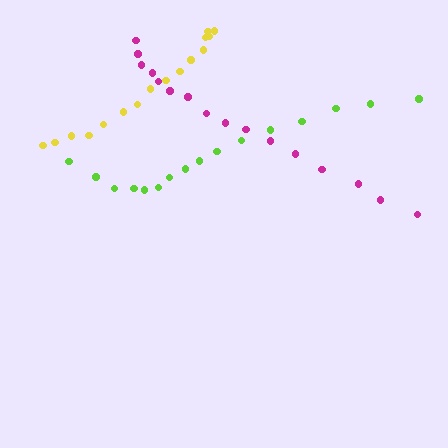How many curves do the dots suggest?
There are 3 distinct paths.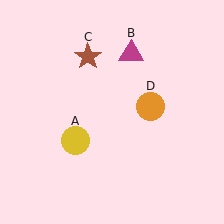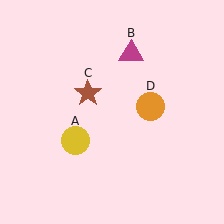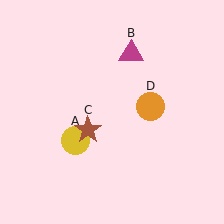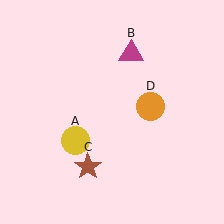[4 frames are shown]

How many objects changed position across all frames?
1 object changed position: brown star (object C).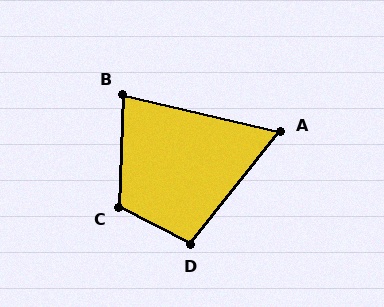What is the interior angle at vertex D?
Approximately 101 degrees (obtuse).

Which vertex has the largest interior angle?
C, at approximately 115 degrees.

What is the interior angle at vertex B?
Approximately 79 degrees (acute).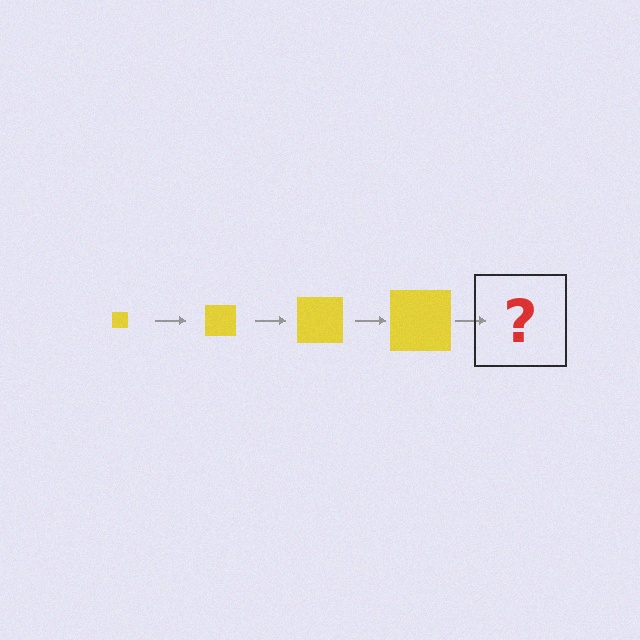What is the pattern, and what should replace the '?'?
The pattern is that the square gets progressively larger each step. The '?' should be a yellow square, larger than the previous one.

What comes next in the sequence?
The next element should be a yellow square, larger than the previous one.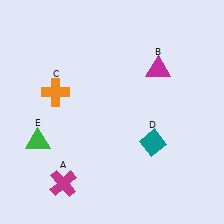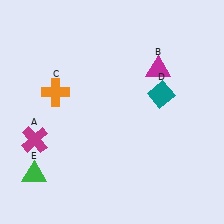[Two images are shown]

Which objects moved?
The objects that moved are: the magenta cross (A), the teal diamond (D), the green triangle (E).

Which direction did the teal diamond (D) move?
The teal diamond (D) moved up.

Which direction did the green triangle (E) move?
The green triangle (E) moved down.